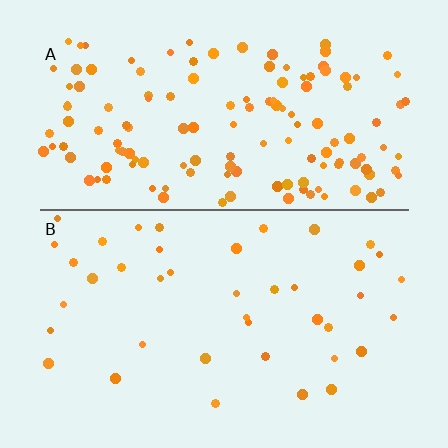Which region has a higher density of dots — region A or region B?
A (the top).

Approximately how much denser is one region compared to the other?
Approximately 3.4× — region A over region B.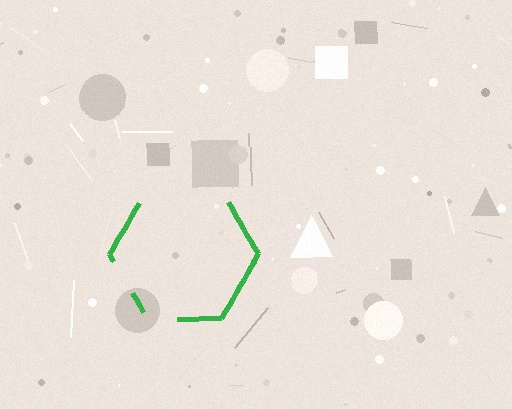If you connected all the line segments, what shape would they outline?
They would outline a hexagon.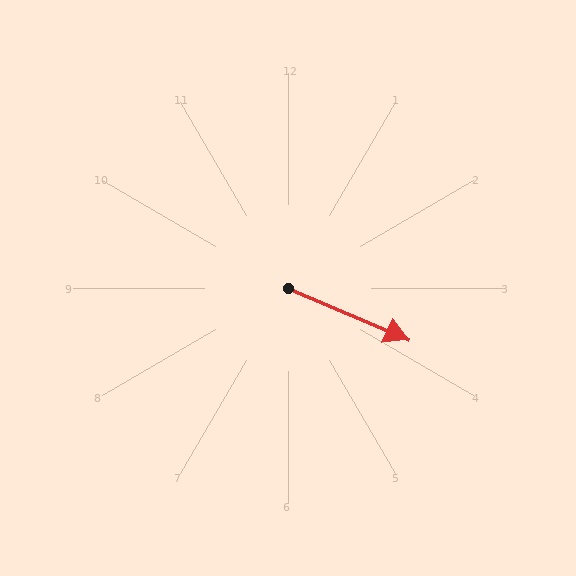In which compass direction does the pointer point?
Southeast.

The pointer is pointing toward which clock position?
Roughly 4 o'clock.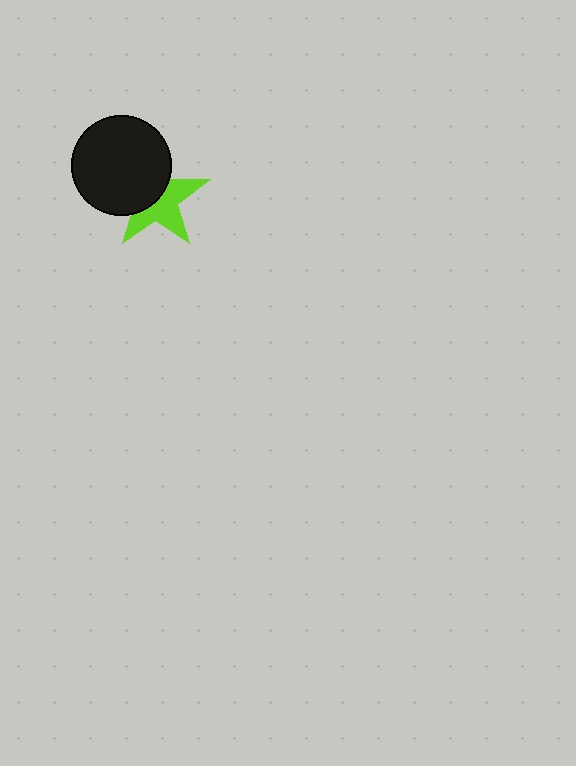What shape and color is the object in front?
The object in front is a black circle.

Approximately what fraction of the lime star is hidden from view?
Roughly 47% of the lime star is hidden behind the black circle.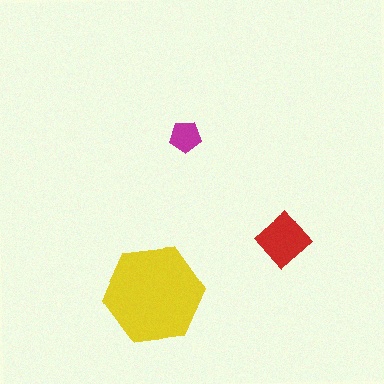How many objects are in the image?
There are 3 objects in the image.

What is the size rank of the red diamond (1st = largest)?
2nd.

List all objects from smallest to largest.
The magenta pentagon, the red diamond, the yellow hexagon.